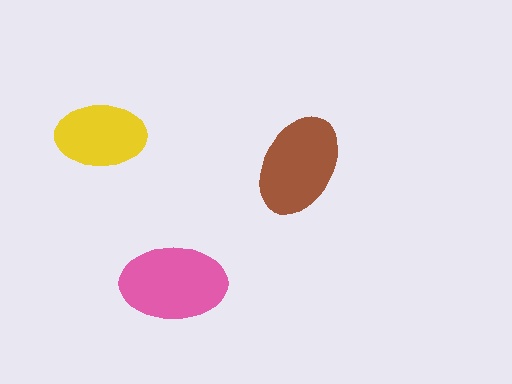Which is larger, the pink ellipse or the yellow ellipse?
The pink one.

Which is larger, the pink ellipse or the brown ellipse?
The pink one.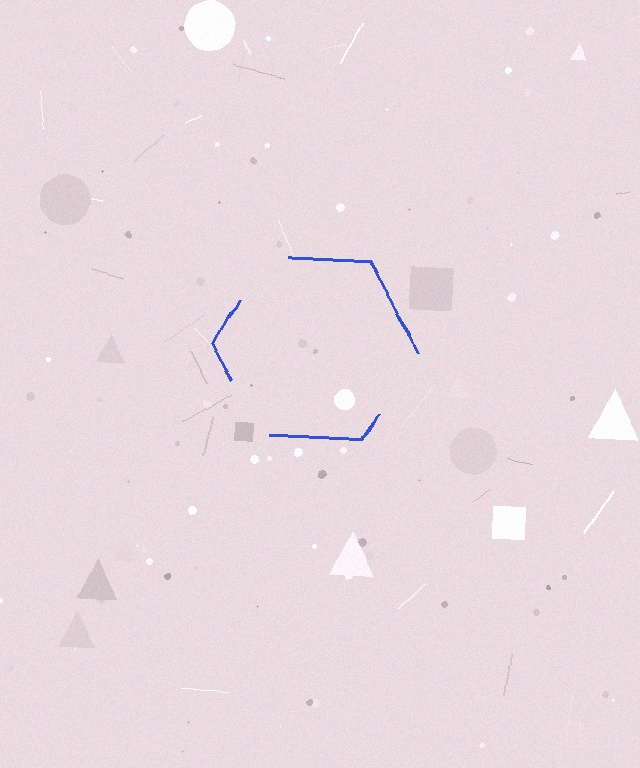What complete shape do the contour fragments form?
The contour fragments form a hexagon.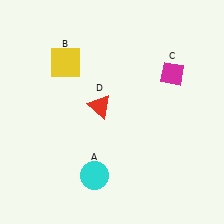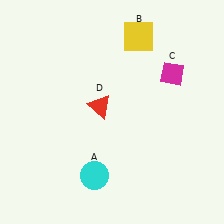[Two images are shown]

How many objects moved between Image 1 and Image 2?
1 object moved between the two images.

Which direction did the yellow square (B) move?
The yellow square (B) moved right.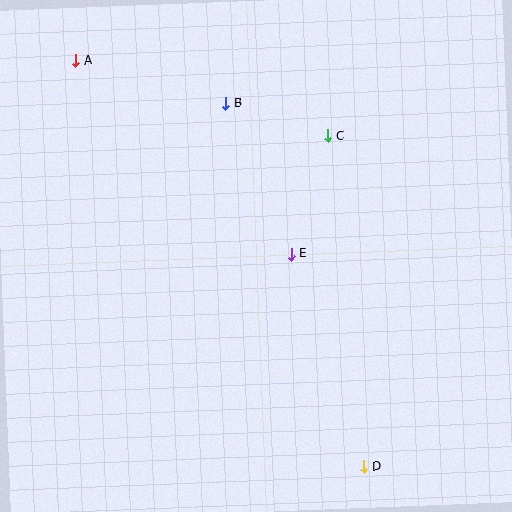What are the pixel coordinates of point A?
Point A is at (76, 61).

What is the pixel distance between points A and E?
The distance between A and E is 289 pixels.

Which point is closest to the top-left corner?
Point A is closest to the top-left corner.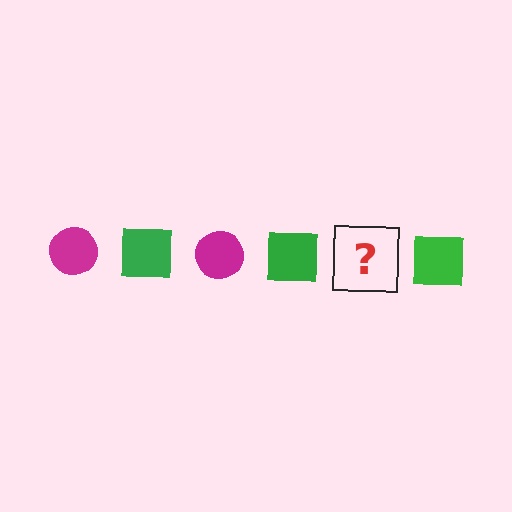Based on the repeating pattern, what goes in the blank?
The blank should be a magenta circle.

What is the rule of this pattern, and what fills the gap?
The rule is that the pattern alternates between magenta circle and green square. The gap should be filled with a magenta circle.